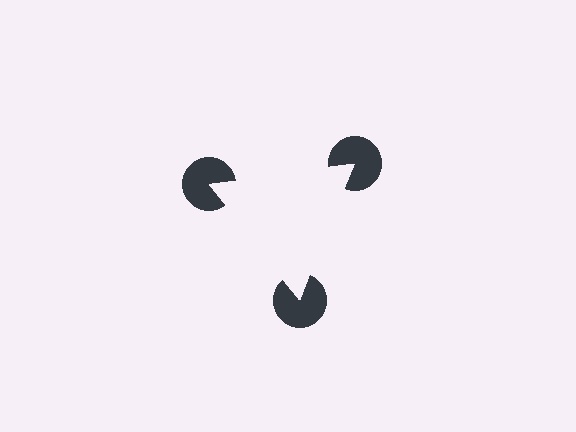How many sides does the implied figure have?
3 sides.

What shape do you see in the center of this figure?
An illusory triangle — its edges are inferred from the aligned wedge cuts in the pac-man discs, not physically drawn.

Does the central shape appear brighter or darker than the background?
It typically appears slightly brighter than the background, even though no actual brightness change is drawn.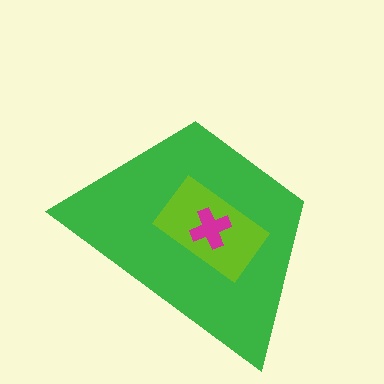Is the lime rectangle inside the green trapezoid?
Yes.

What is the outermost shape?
The green trapezoid.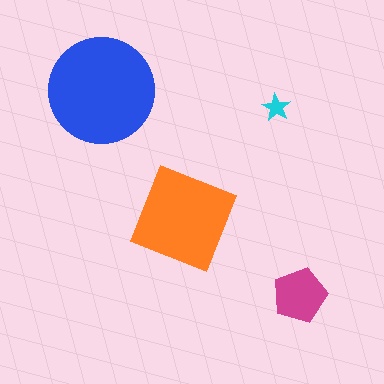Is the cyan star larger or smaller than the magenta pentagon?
Smaller.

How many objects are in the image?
There are 4 objects in the image.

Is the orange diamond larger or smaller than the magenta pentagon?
Larger.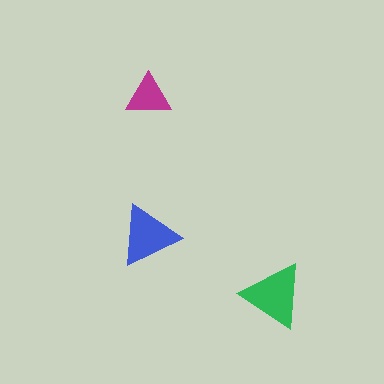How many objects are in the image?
There are 3 objects in the image.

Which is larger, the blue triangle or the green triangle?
The green one.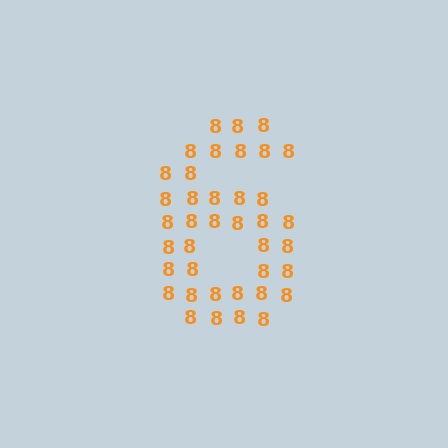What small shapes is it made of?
It is made of small digit 8's.